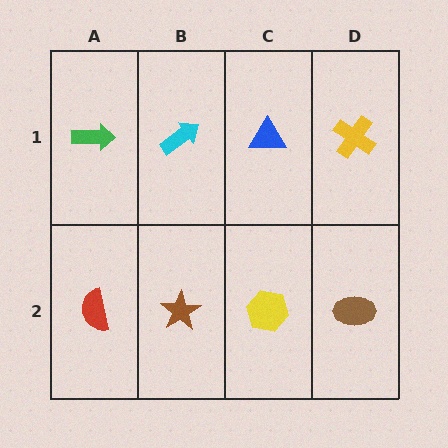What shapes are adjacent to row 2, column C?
A blue triangle (row 1, column C), a brown star (row 2, column B), a brown ellipse (row 2, column D).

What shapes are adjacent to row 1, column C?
A yellow hexagon (row 2, column C), a cyan arrow (row 1, column B), a yellow cross (row 1, column D).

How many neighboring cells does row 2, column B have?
3.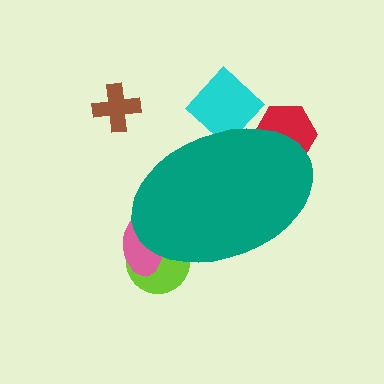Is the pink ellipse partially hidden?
Yes, the pink ellipse is partially hidden behind the teal ellipse.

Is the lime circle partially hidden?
Yes, the lime circle is partially hidden behind the teal ellipse.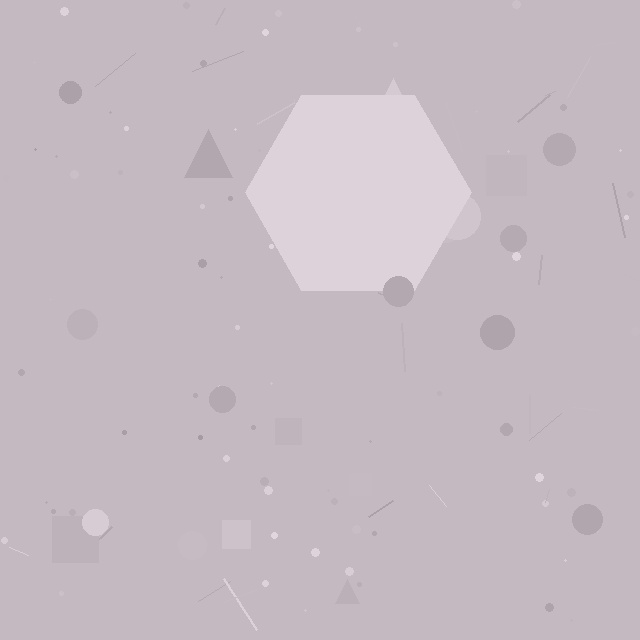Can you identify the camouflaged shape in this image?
The camouflaged shape is a hexagon.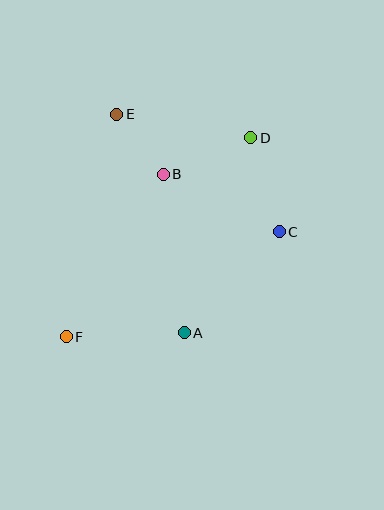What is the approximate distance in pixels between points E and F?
The distance between E and F is approximately 228 pixels.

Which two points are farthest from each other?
Points D and F are farthest from each other.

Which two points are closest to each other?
Points B and E are closest to each other.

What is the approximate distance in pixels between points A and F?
The distance between A and F is approximately 118 pixels.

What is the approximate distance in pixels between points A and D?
The distance between A and D is approximately 206 pixels.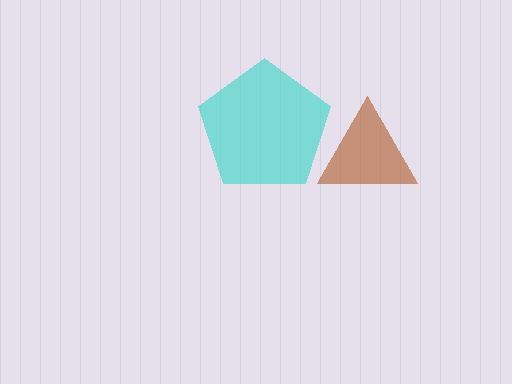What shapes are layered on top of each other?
The layered shapes are: a cyan pentagon, a brown triangle.